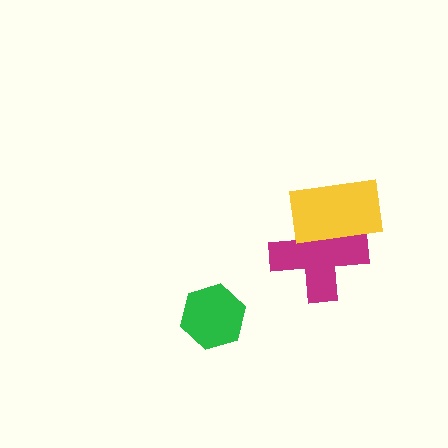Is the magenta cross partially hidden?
Yes, it is partially covered by another shape.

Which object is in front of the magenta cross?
The yellow rectangle is in front of the magenta cross.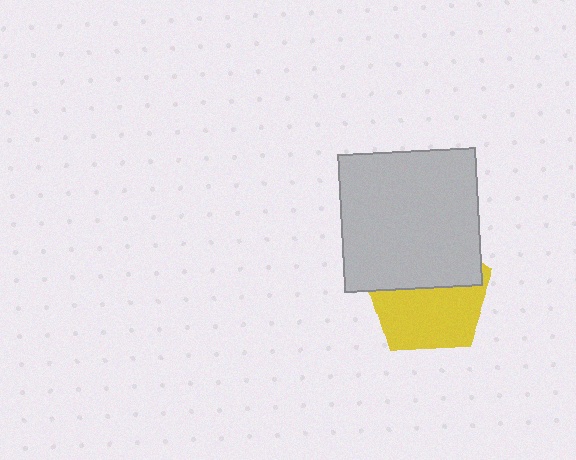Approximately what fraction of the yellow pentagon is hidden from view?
Roughly 44% of the yellow pentagon is hidden behind the light gray square.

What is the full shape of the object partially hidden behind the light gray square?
The partially hidden object is a yellow pentagon.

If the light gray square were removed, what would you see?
You would see the complete yellow pentagon.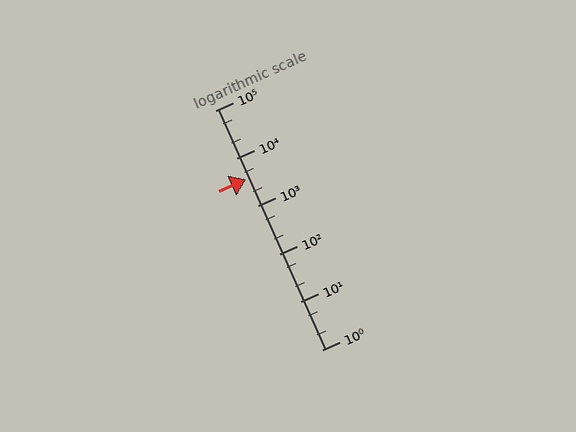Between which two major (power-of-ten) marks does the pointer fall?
The pointer is between 1000 and 10000.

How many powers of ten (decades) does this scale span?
The scale spans 5 decades, from 1 to 100000.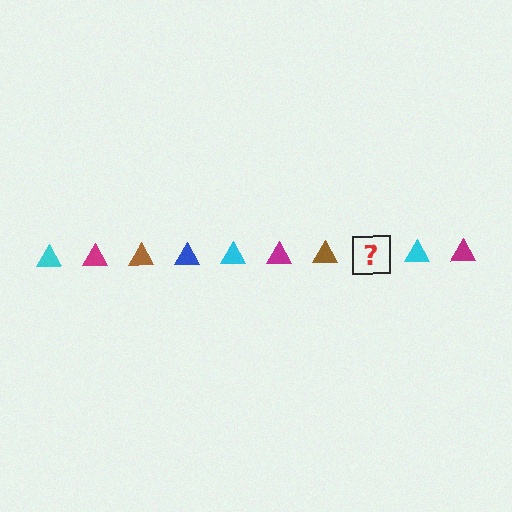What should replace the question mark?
The question mark should be replaced with a blue triangle.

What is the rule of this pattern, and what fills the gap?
The rule is that the pattern cycles through cyan, magenta, brown, blue triangles. The gap should be filled with a blue triangle.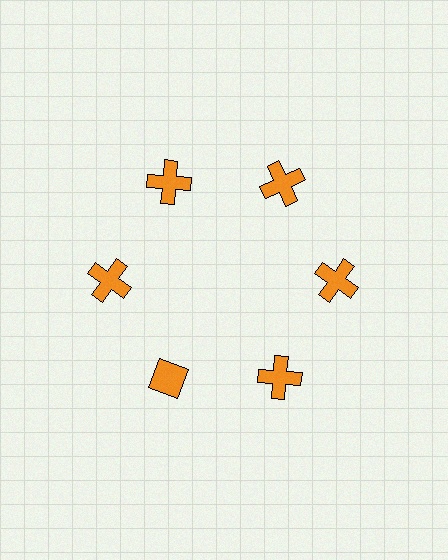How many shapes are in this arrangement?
There are 6 shapes arranged in a ring pattern.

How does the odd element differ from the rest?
It has a different shape: diamond instead of cross.